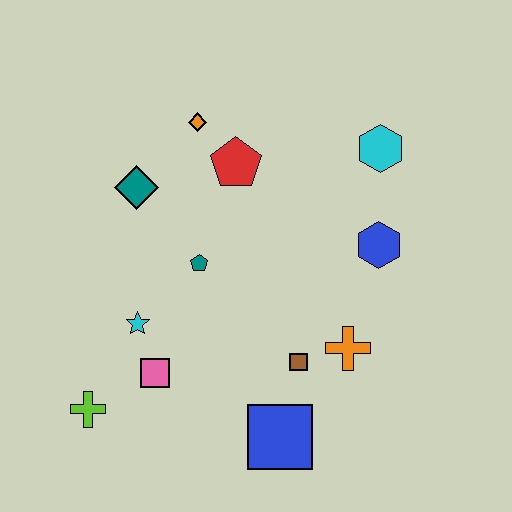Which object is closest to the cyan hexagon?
The blue hexagon is closest to the cyan hexagon.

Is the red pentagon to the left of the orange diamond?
No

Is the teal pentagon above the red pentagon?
No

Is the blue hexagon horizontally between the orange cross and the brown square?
No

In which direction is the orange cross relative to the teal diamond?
The orange cross is to the right of the teal diamond.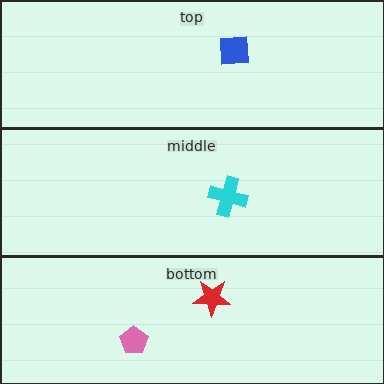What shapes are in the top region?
The blue square.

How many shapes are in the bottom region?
2.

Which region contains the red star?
The bottom region.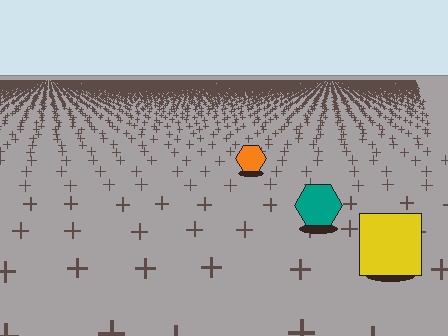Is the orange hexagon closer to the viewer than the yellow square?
No. The yellow square is closer — you can tell from the texture gradient: the ground texture is coarser near it.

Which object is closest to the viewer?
The yellow square is closest. The texture marks near it are larger and more spread out.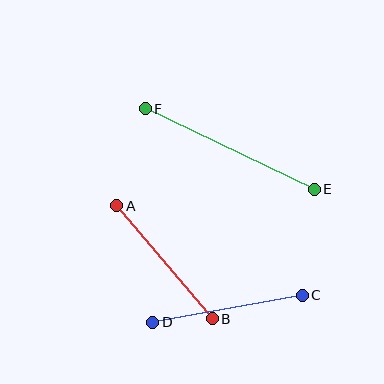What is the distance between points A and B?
The distance is approximately 148 pixels.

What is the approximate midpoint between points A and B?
The midpoint is at approximately (164, 262) pixels.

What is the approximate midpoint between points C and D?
The midpoint is at approximately (228, 309) pixels.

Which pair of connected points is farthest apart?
Points E and F are farthest apart.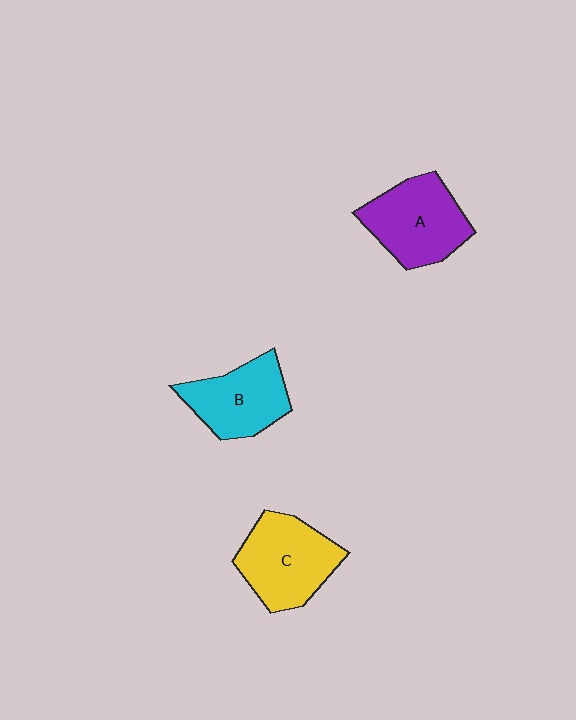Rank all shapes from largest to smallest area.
From largest to smallest: C (yellow), A (purple), B (cyan).